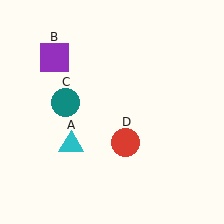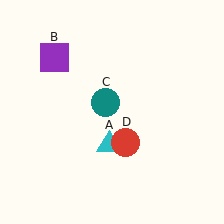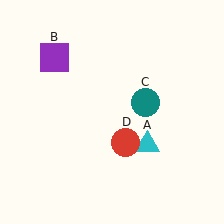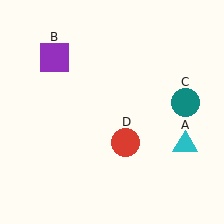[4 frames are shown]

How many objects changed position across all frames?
2 objects changed position: cyan triangle (object A), teal circle (object C).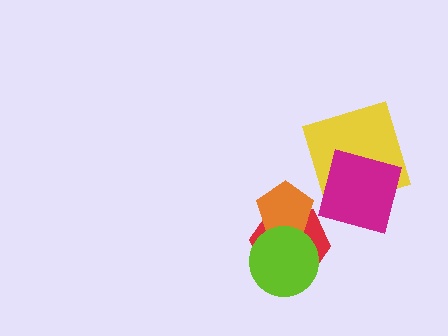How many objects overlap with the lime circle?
2 objects overlap with the lime circle.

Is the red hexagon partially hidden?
Yes, it is partially covered by another shape.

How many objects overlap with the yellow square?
1 object overlaps with the yellow square.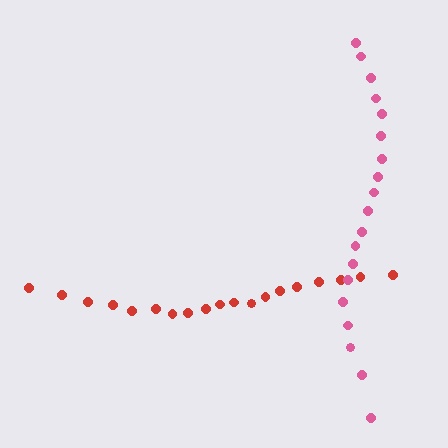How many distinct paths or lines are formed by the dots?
There are 2 distinct paths.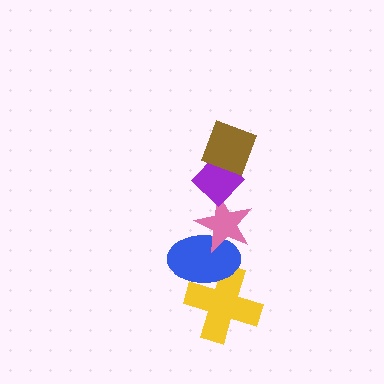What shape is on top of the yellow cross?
The blue ellipse is on top of the yellow cross.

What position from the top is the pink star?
The pink star is 3rd from the top.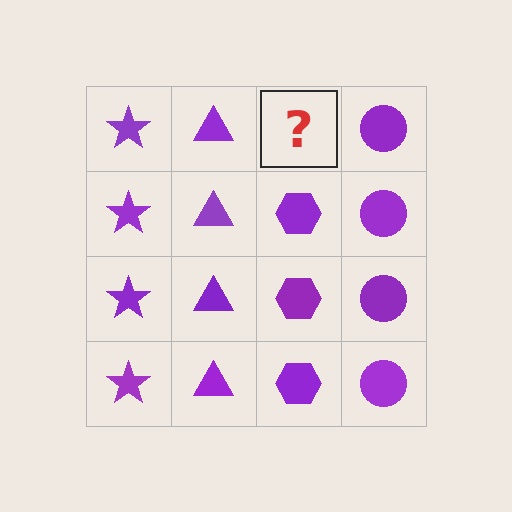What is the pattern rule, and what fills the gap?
The rule is that each column has a consistent shape. The gap should be filled with a purple hexagon.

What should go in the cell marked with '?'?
The missing cell should contain a purple hexagon.